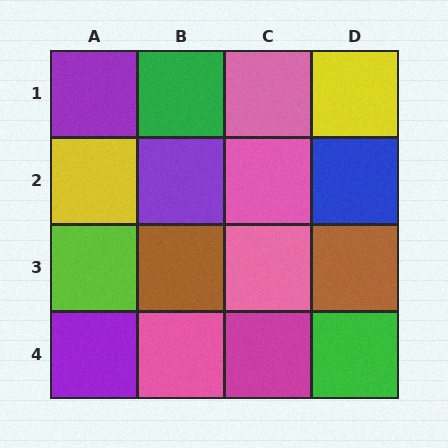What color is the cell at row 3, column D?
Brown.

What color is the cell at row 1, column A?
Purple.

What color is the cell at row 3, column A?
Lime.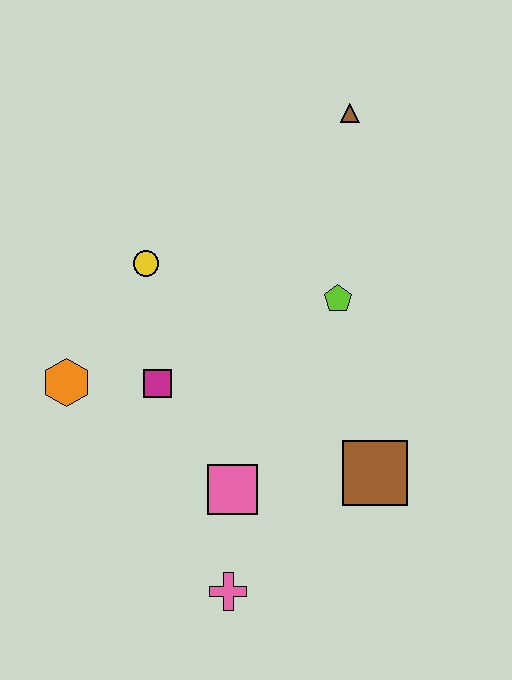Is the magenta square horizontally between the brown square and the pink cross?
No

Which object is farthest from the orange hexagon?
The brown triangle is farthest from the orange hexagon.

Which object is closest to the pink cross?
The pink square is closest to the pink cross.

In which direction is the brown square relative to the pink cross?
The brown square is to the right of the pink cross.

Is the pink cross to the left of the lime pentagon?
Yes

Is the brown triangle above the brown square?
Yes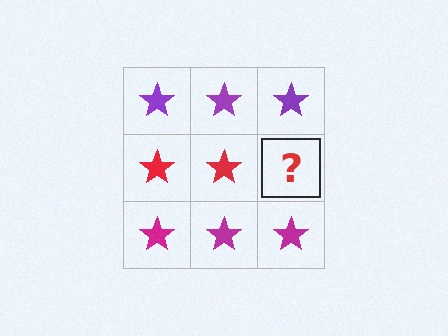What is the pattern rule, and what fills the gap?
The rule is that each row has a consistent color. The gap should be filled with a red star.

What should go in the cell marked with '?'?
The missing cell should contain a red star.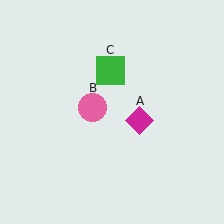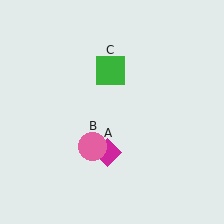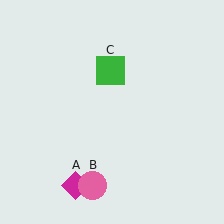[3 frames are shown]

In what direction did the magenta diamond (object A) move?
The magenta diamond (object A) moved down and to the left.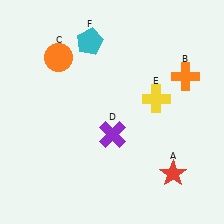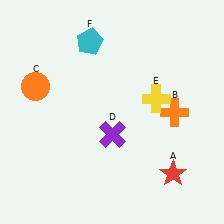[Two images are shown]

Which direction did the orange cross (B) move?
The orange cross (B) moved down.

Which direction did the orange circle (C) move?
The orange circle (C) moved down.